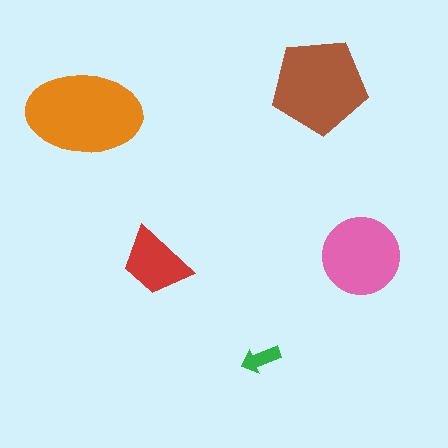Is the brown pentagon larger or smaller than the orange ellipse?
Smaller.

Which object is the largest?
The orange ellipse.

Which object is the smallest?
The green arrow.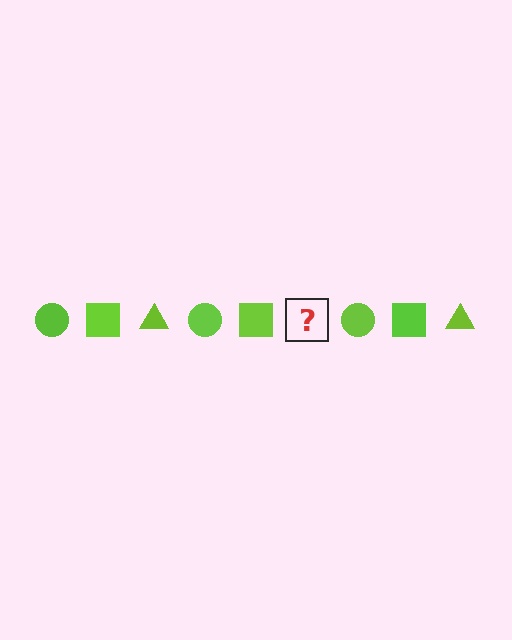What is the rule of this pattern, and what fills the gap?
The rule is that the pattern cycles through circle, square, triangle shapes in lime. The gap should be filled with a lime triangle.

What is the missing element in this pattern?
The missing element is a lime triangle.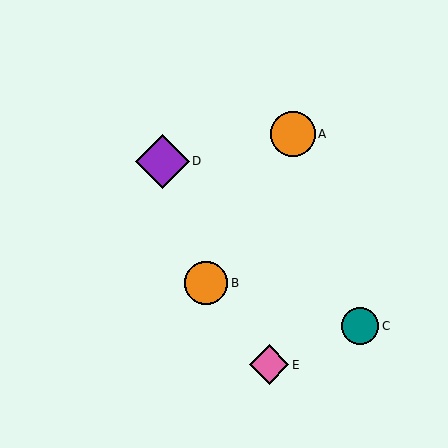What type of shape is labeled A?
Shape A is an orange circle.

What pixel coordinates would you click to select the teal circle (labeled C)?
Click at (360, 326) to select the teal circle C.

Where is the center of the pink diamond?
The center of the pink diamond is at (269, 365).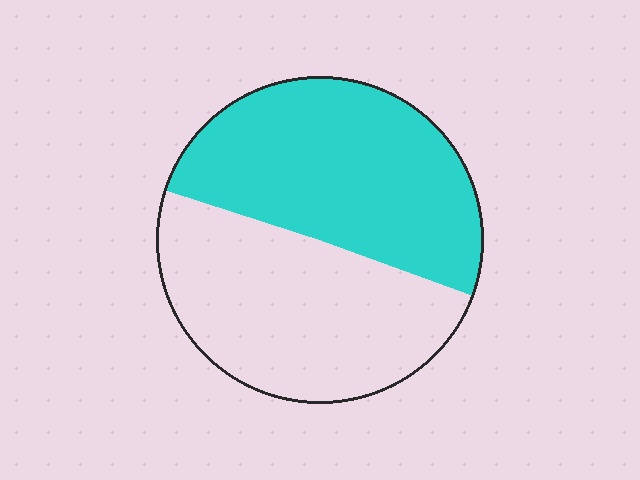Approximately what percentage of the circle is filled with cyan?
Approximately 50%.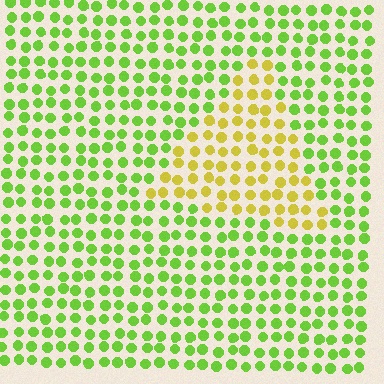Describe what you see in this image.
The image is filled with small lime elements in a uniform arrangement. A triangle-shaped region is visible where the elements are tinted to a slightly different hue, forming a subtle color boundary.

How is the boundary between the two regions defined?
The boundary is defined purely by a slight shift in hue (about 43 degrees). Spacing, size, and orientation are identical on both sides.